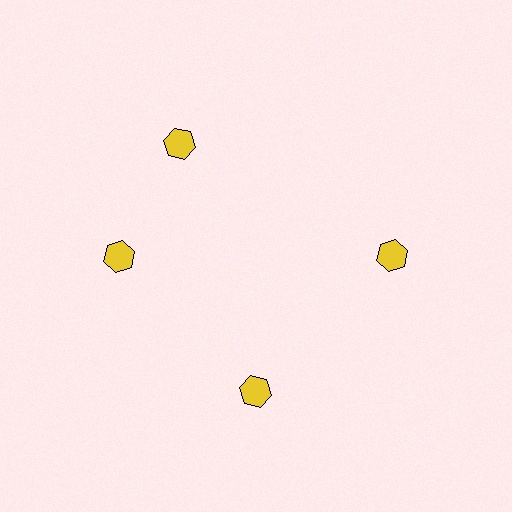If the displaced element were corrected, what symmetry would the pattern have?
It would have 4-fold rotational symmetry — the pattern would map onto itself every 90 degrees.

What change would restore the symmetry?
The symmetry would be restored by rotating it back into even spacing with its neighbors so that all 4 hexagons sit at equal angles and equal distance from the center.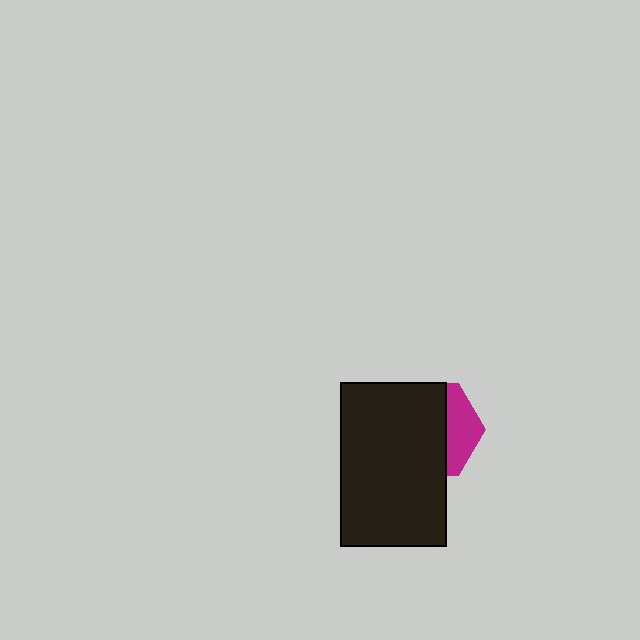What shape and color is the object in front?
The object in front is a black rectangle.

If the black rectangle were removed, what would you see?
You would see the complete magenta hexagon.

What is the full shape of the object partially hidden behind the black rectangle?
The partially hidden object is a magenta hexagon.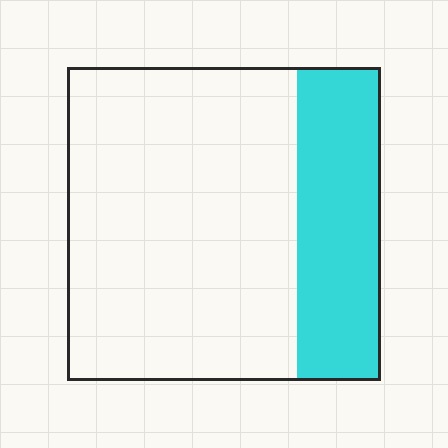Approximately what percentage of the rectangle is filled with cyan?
Approximately 25%.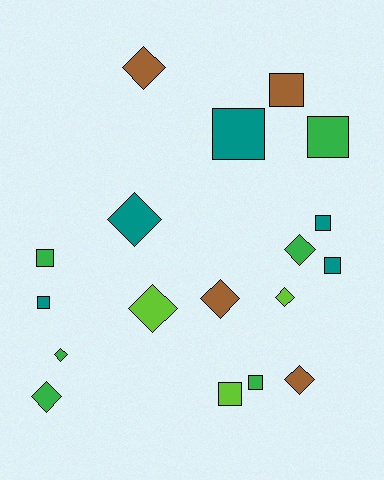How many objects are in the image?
There are 18 objects.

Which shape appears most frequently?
Square, with 9 objects.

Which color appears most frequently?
Green, with 6 objects.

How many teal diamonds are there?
There is 1 teal diamond.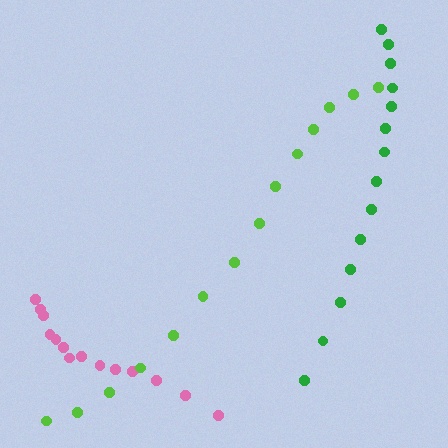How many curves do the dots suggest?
There are 3 distinct paths.